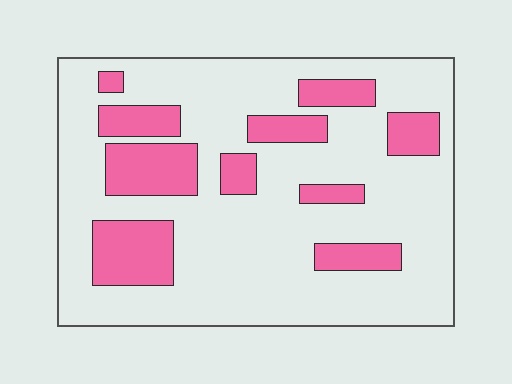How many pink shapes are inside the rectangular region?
10.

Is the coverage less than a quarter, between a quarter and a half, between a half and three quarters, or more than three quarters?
Less than a quarter.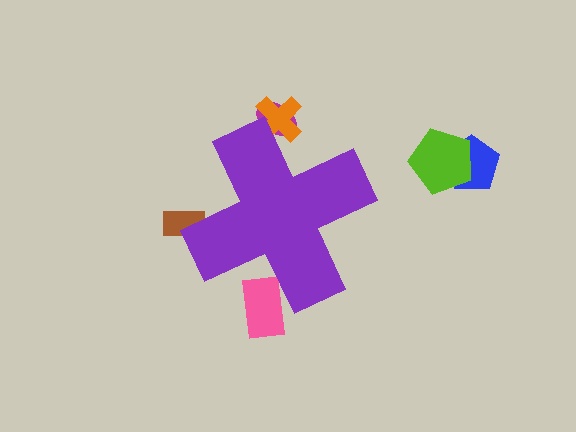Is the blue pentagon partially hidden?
No, the blue pentagon is fully visible.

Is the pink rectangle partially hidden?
Yes, the pink rectangle is partially hidden behind the purple cross.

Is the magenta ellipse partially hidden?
Yes, the magenta ellipse is partially hidden behind the purple cross.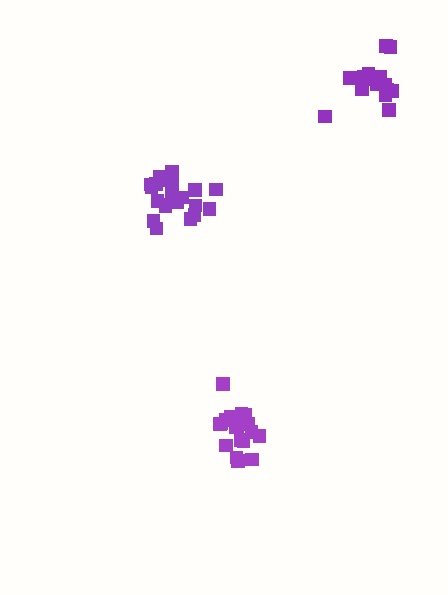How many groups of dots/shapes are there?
There are 3 groups.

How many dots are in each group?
Group 1: 19 dots, Group 2: 21 dots, Group 3: 15 dots (55 total).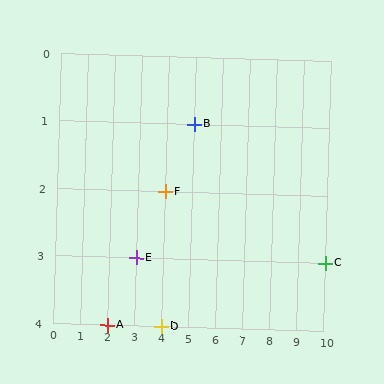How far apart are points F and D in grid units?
Points F and D are 2 rows apart.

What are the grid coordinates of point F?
Point F is at grid coordinates (4, 2).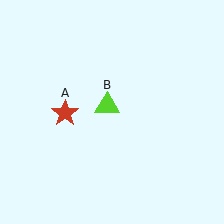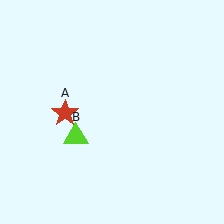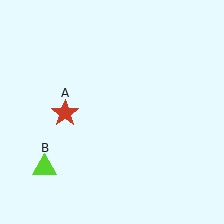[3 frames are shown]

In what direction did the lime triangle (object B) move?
The lime triangle (object B) moved down and to the left.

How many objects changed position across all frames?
1 object changed position: lime triangle (object B).